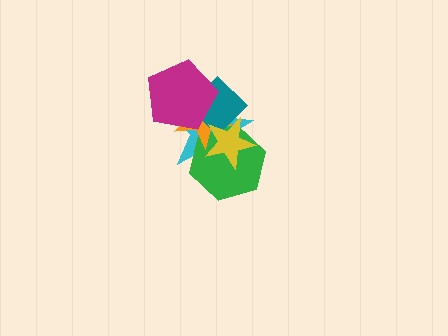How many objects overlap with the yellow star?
4 objects overlap with the yellow star.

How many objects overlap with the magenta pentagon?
3 objects overlap with the magenta pentagon.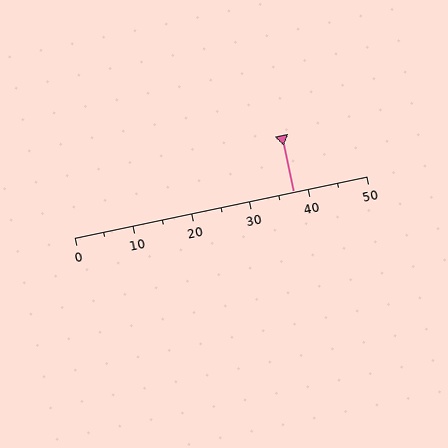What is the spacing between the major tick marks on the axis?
The major ticks are spaced 10 apart.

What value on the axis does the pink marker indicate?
The marker indicates approximately 37.5.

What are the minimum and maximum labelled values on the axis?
The axis runs from 0 to 50.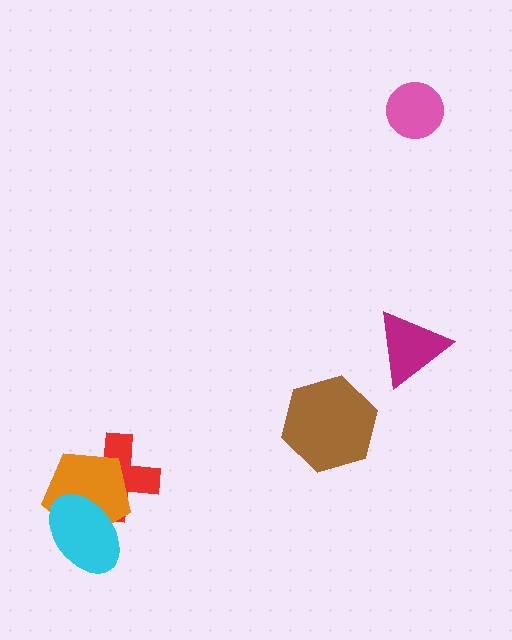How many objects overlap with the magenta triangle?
0 objects overlap with the magenta triangle.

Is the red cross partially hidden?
Yes, it is partially covered by another shape.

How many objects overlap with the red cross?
2 objects overlap with the red cross.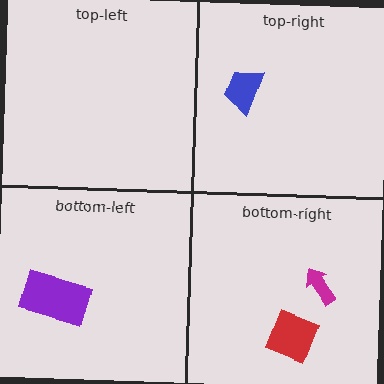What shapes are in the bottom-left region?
The purple rectangle.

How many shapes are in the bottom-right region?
2.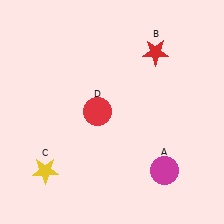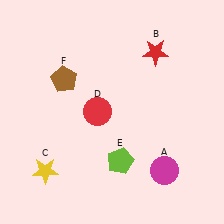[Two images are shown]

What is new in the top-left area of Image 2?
A brown pentagon (F) was added in the top-left area of Image 2.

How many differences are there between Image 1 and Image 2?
There are 2 differences between the two images.